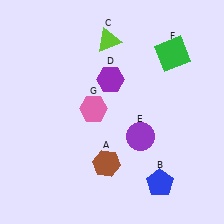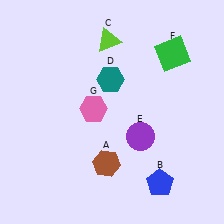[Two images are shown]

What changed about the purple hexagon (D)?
In Image 1, D is purple. In Image 2, it changed to teal.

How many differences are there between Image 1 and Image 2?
There is 1 difference between the two images.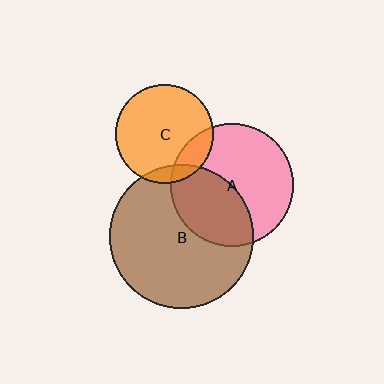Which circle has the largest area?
Circle B (brown).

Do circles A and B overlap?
Yes.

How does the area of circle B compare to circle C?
Approximately 2.1 times.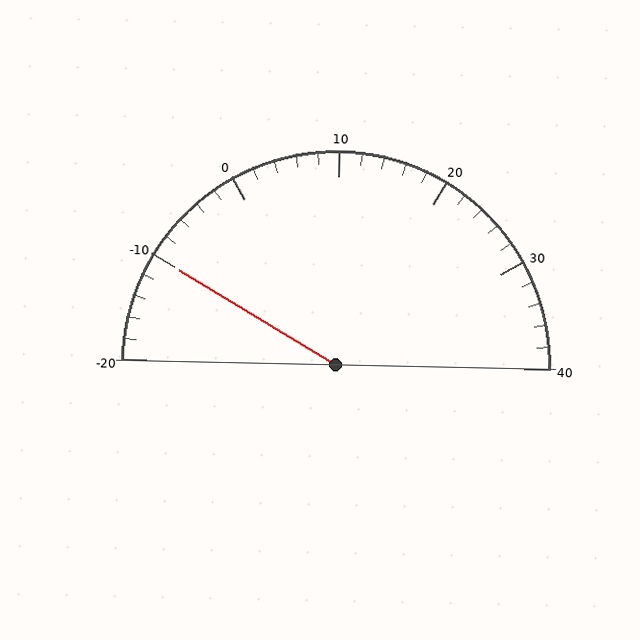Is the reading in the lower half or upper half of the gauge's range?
The reading is in the lower half of the range (-20 to 40).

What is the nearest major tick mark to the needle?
The nearest major tick mark is -10.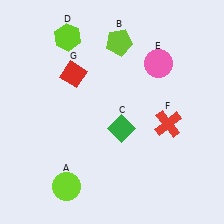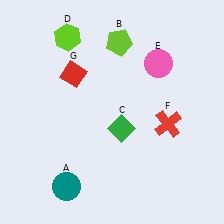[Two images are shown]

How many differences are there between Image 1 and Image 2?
There is 1 difference between the two images.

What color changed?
The circle (A) changed from lime in Image 1 to teal in Image 2.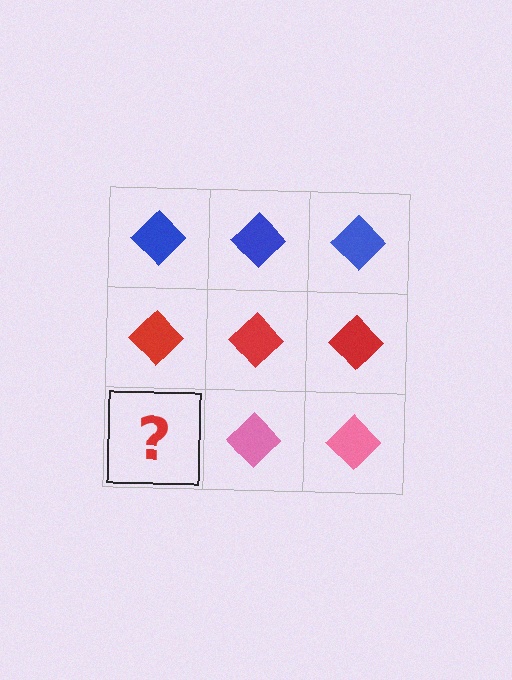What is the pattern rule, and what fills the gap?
The rule is that each row has a consistent color. The gap should be filled with a pink diamond.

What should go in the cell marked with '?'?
The missing cell should contain a pink diamond.